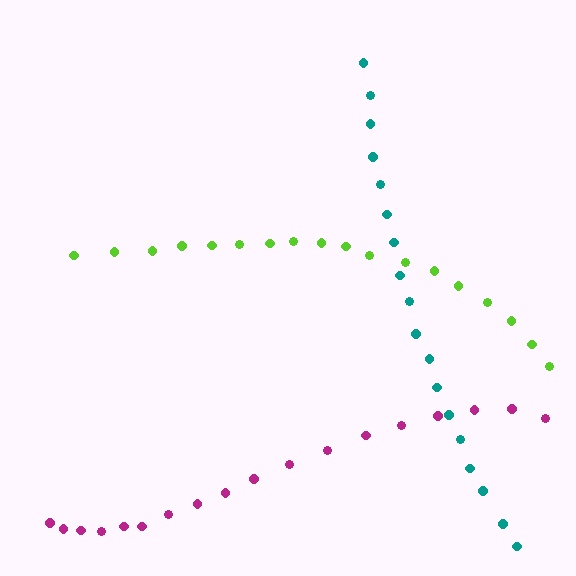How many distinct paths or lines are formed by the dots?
There are 3 distinct paths.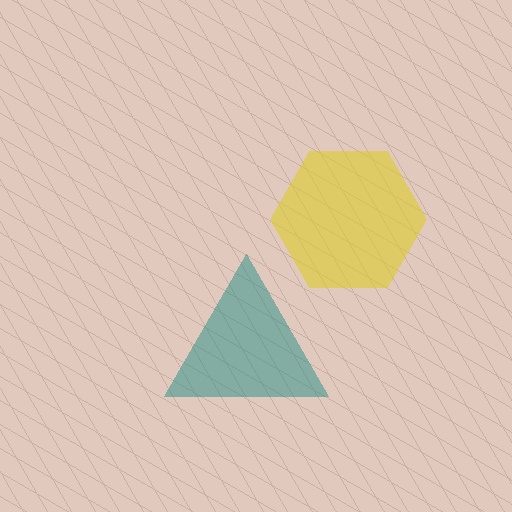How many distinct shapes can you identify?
There are 2 distinct shapes: a yellow hexagon, a teal triangle.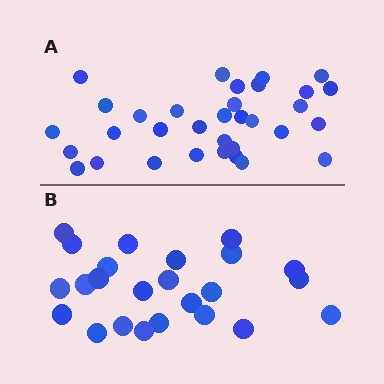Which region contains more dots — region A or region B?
Region A (the top region) has more dots.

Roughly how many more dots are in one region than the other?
Region A has roughly 8 or so more dots than region B.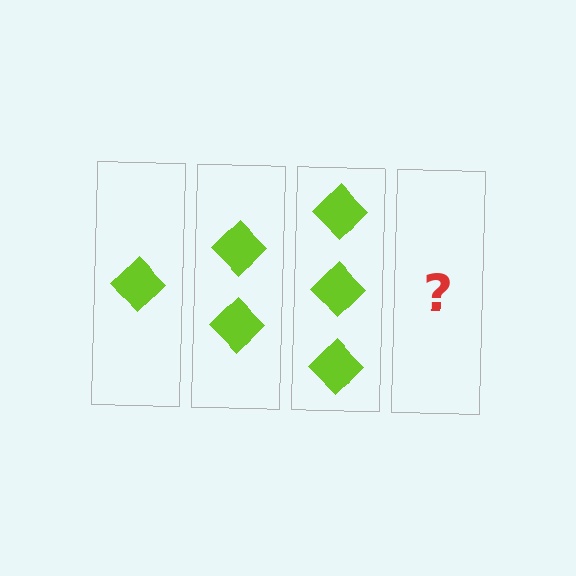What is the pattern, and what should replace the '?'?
The pattern is that each step adds one more diamond. The '?' should be 4 diamonds.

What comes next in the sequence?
The next element should be 4 diamonds.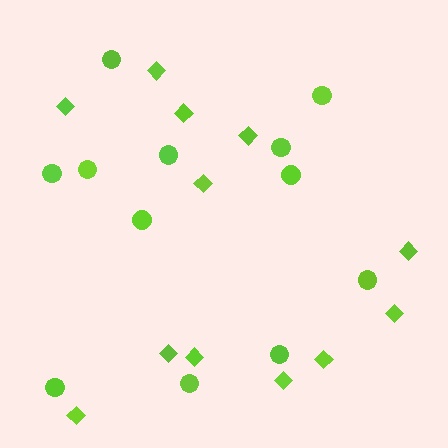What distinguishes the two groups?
There are 2 groups: one group of diamonds (12) and one group of circles (12).